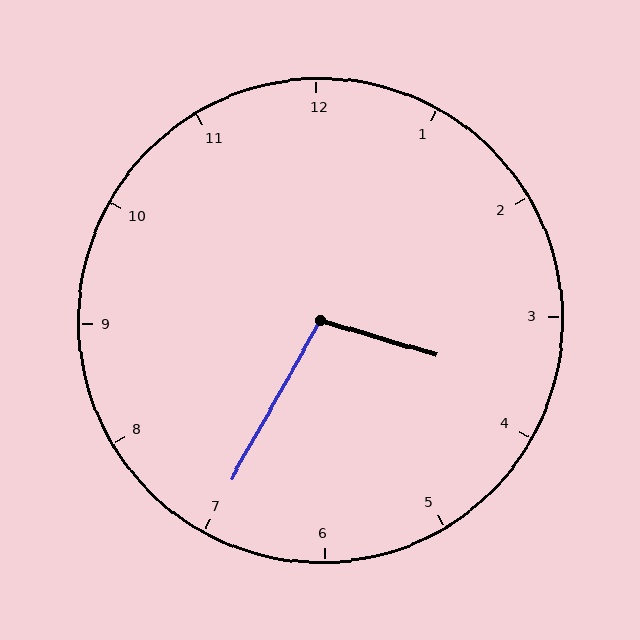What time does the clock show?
3:35.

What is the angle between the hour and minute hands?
Approximately 102 degrees.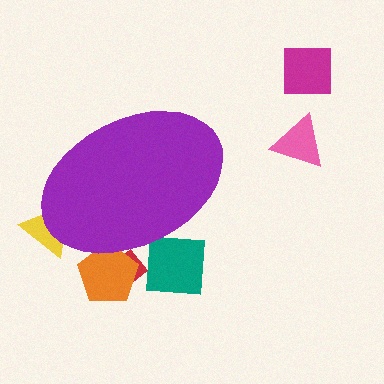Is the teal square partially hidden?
Yes, the teal square is partially hidden behind the purple ellipse.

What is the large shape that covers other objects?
A purple ellipse.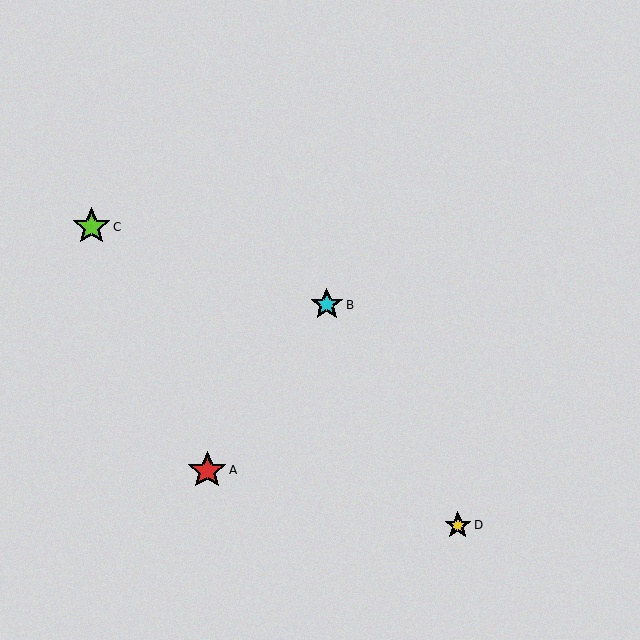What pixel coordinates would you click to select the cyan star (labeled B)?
Click at (327, 305) to select the cyan star B.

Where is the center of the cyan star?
The center of the cyan star is at (327, 305).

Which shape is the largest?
The red star (labeled A) is the largest.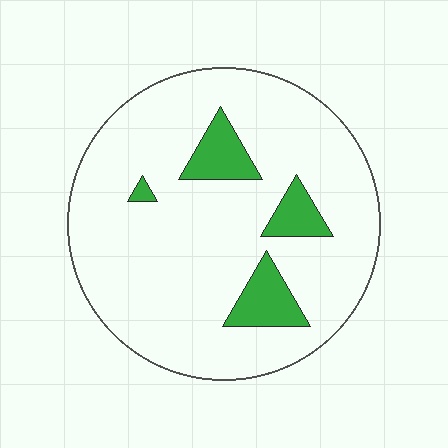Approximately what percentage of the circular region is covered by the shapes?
Approximately 10%.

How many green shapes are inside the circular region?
4.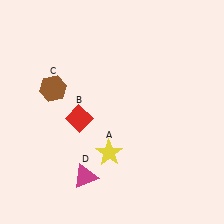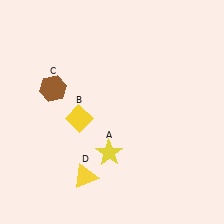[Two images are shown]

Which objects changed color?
B changed from red to yellow. D changed from magenta to yellow.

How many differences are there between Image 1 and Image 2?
There are 2 differences between the two images.